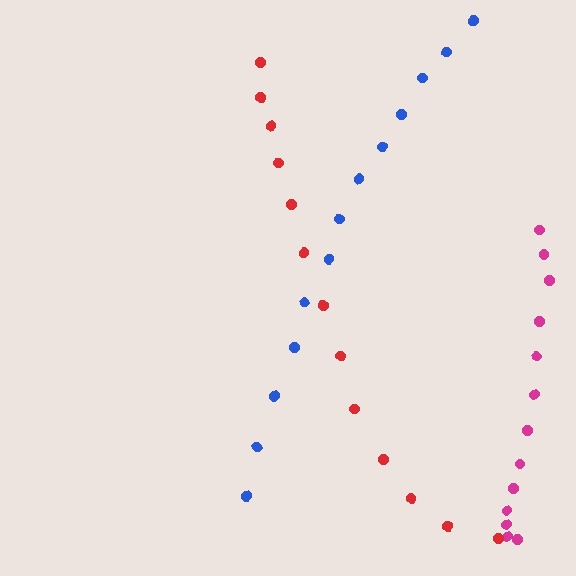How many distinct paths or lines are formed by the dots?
There are 3 distinct paths.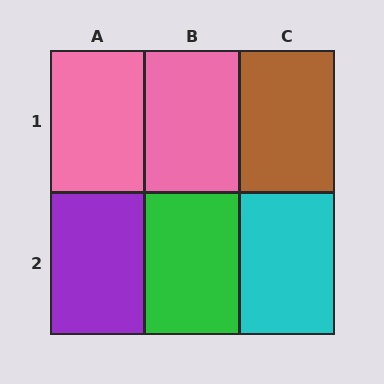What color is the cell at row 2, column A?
Purple.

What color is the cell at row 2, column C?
Cyan.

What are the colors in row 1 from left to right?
Pink, pink, brown.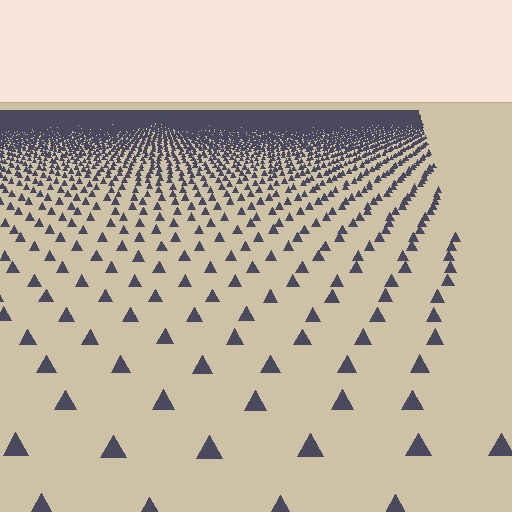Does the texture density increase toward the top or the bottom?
Density increases toward the top.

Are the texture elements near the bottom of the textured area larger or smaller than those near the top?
Larger. Near the bottom, elements are closer to the viewer and appear at a bigger on-screen size.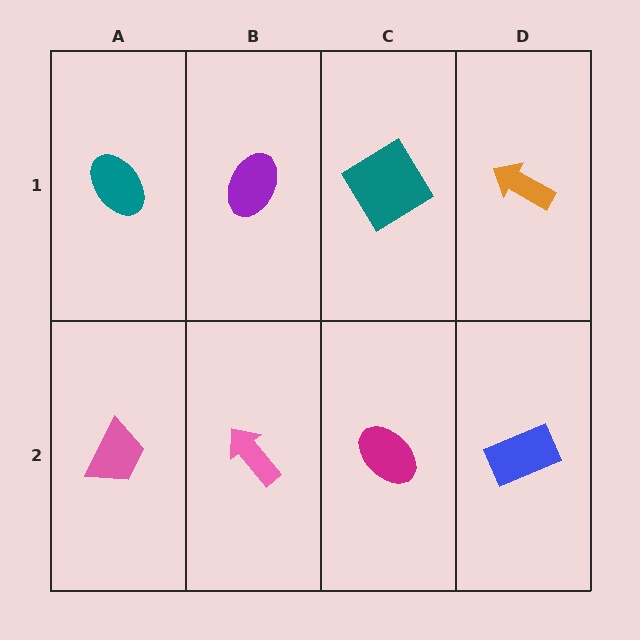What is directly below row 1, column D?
A blue rectangle.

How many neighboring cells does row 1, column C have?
3.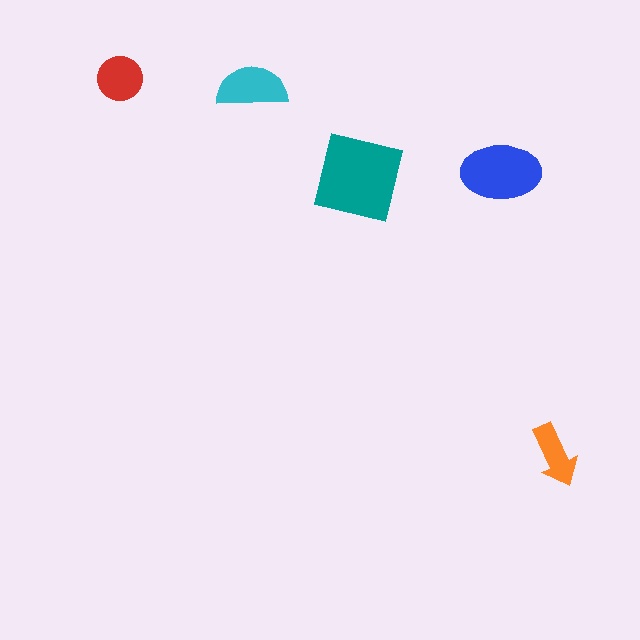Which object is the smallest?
The orange arrow.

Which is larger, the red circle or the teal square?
The teal square.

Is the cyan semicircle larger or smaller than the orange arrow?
Larger.